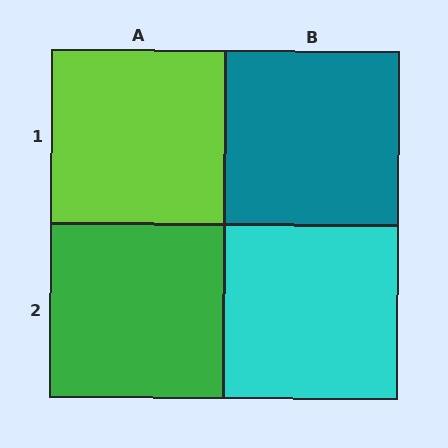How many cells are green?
1 cell is green.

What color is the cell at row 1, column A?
Lime.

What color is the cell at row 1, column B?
Teal.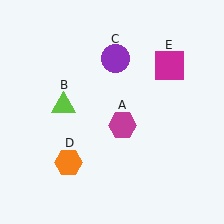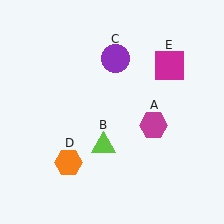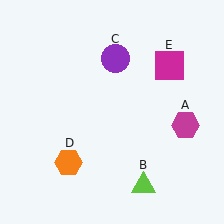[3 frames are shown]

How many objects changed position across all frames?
2 objects changed position: magenta hexagon (object A), lime triangle (object B).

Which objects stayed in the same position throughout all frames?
Purple circle (object C) and orange hexagon (object D) and magenta square (object E) remained stationary.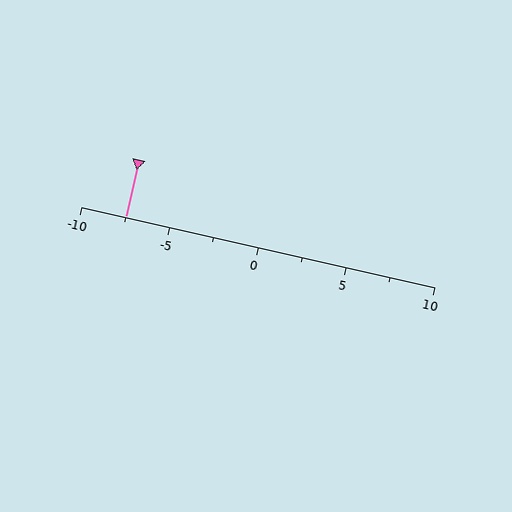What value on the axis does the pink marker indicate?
The marker indicates approximately -7.5.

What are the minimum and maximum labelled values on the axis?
The axis runs from -10 to 10.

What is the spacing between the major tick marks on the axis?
The major ticks are spaced 5 apart.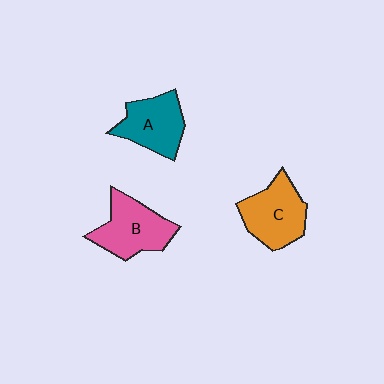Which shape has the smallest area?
Shape A (teal).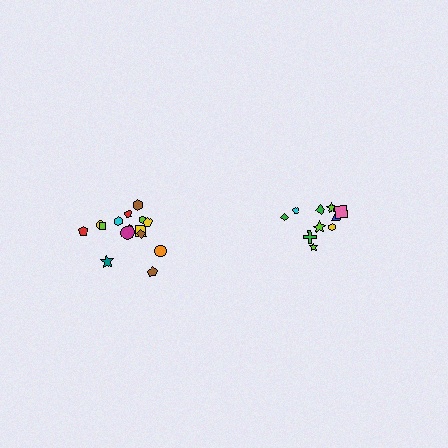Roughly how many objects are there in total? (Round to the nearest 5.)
Roughly 25 objects in total.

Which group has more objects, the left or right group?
The left group.